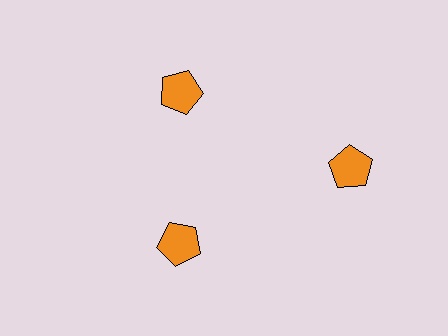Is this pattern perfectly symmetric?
No. The 3 orange pentagons are arranged in a ring, but one element near the 3 o'clock position is pushed outward from the center, breaking the 3-fold rotational symmetry.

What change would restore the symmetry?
The symmetry would be restored by moving it inward, back onto the ring so that all 3 pentagons sit at equal angles and equal distance from the center.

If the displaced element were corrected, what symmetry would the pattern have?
It would have 3-fold rotational symmetry — the pattern would map onto itself every 120 degrees.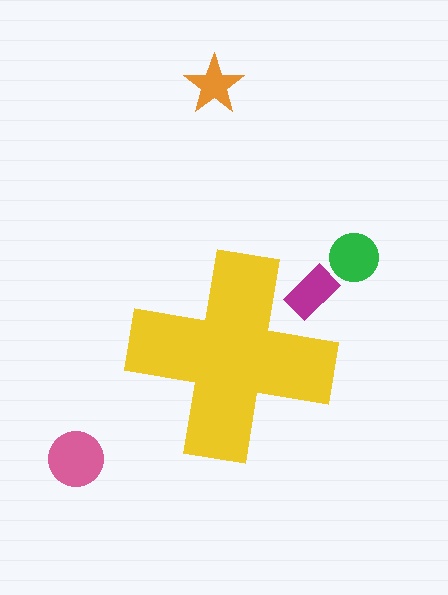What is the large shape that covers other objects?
A yellow cross.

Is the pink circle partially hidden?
No, the pink circle is fully visible.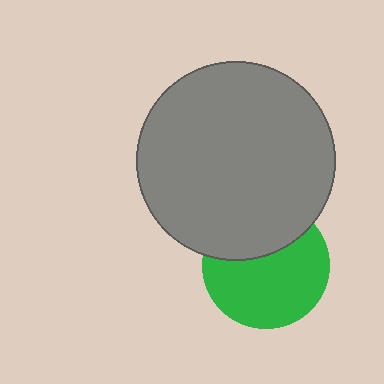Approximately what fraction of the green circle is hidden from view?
Roughly 35% of the green circle is hidden behind the gray circle.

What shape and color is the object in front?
The object in front is a gray circle.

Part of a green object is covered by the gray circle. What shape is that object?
It is a circle.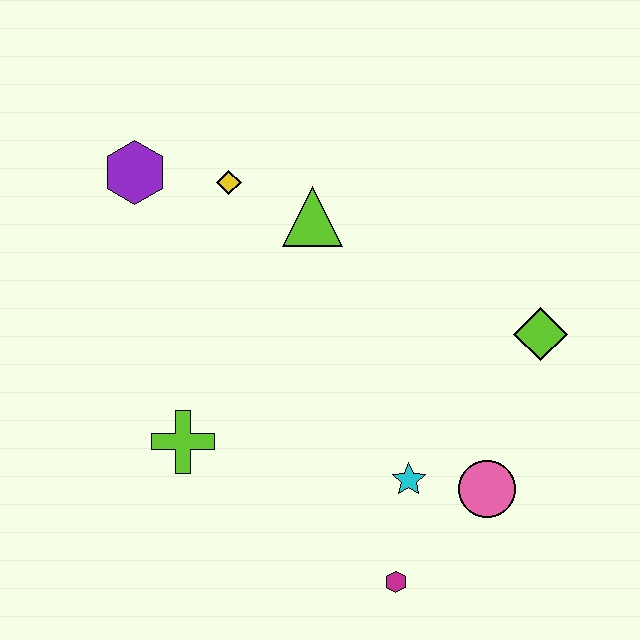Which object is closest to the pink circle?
The cyan star is closest to the pink circle.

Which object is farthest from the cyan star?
The purple hexagon is farthest from the cyan star.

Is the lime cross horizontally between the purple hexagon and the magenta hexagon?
Yes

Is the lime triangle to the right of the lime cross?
Yes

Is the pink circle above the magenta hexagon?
Yes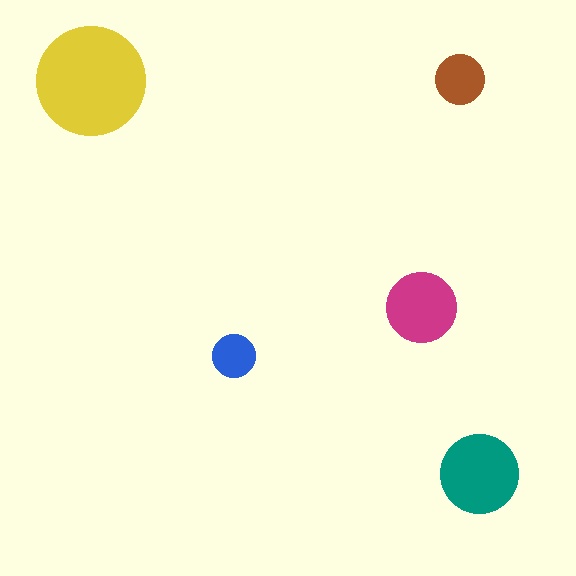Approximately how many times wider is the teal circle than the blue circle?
About 2 times wider.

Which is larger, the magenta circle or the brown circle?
The magenta one.